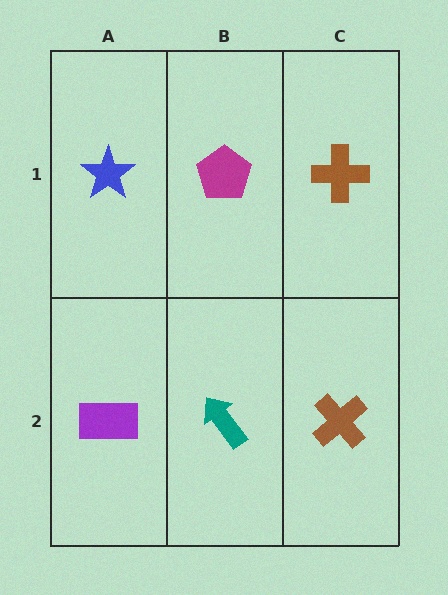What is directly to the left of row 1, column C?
A magenta pentagon.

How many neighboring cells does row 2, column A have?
2.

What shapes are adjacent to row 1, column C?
A brown cross (row 2, column C), a magenta pentagon (row 1, column B).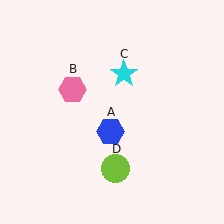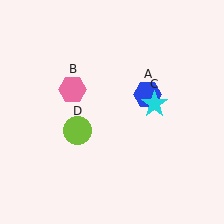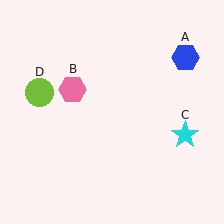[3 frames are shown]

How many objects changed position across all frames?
3 objects changed position: blue hexagon (object A), cyan star (object C), lime circle (object D).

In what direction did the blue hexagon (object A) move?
The blue hexagon (object A) moved up and to the right.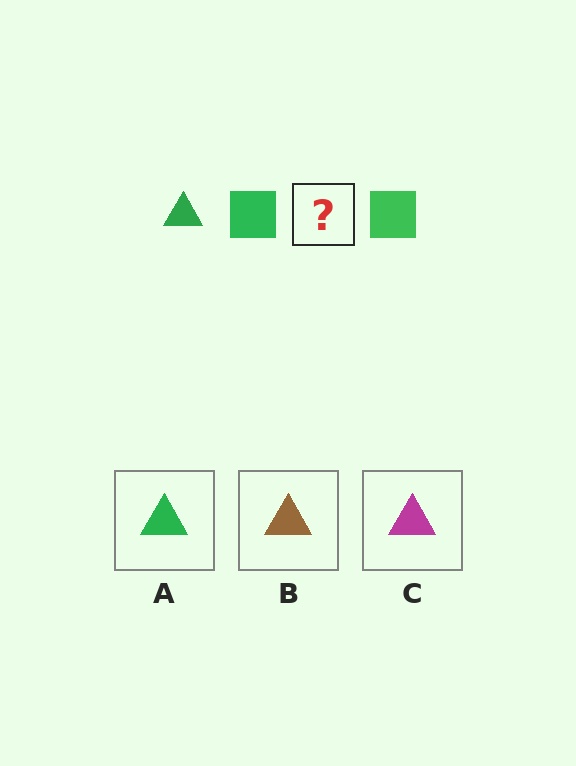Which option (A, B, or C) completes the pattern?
A.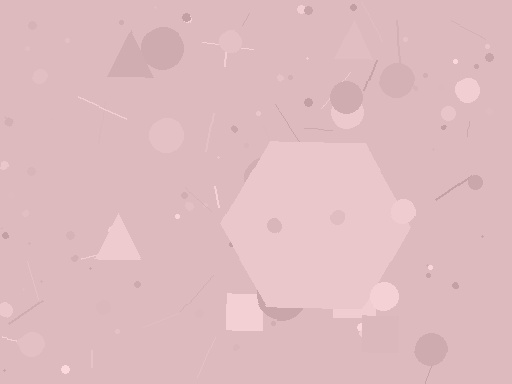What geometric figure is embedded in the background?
A hexagon is embedded in the background.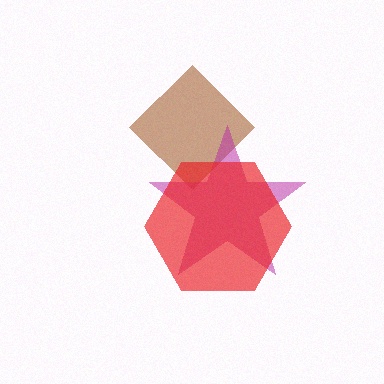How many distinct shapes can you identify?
There are 3 distinct shapes: a brown diamond, a magenta star, a red hexagon.